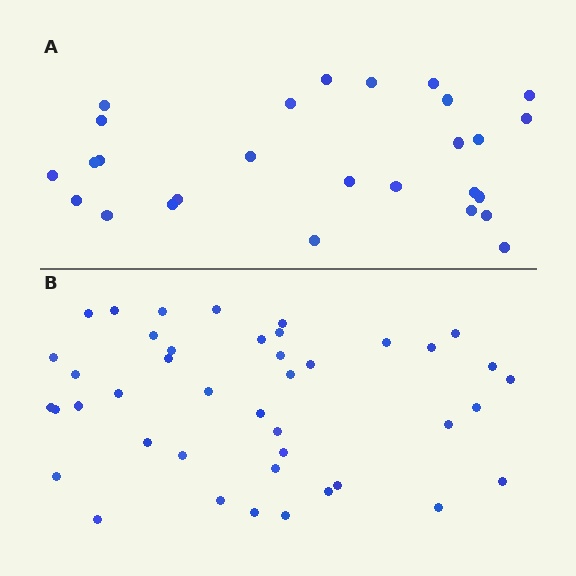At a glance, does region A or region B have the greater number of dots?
Region B (the bottom region) has more dots.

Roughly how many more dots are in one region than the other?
Region B has approximately 15 more dots than region A.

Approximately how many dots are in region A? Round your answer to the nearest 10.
About 30 dots. (The exact count is 27, which rounds to 30.)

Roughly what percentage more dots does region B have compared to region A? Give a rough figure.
About 55% more.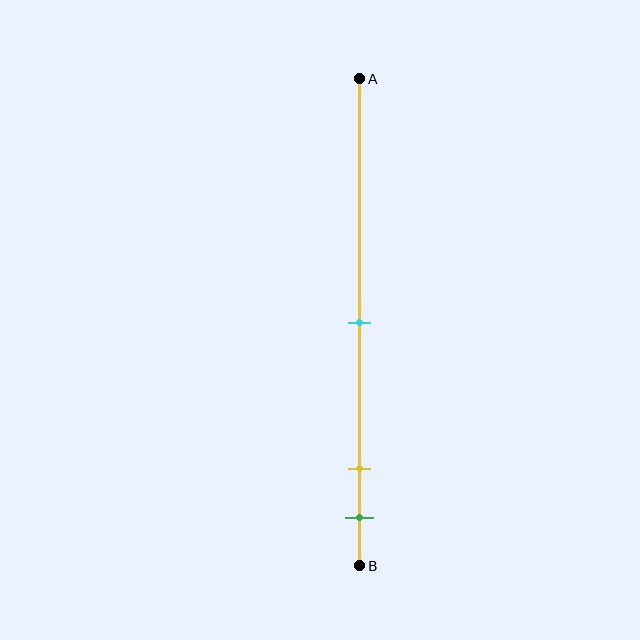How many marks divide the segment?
There are 3 marks dividing the segment.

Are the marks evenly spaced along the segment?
No, the marks are not evenly spaced.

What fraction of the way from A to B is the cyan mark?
The cyan mark is approximately 50% (0.5) of the way from A to B.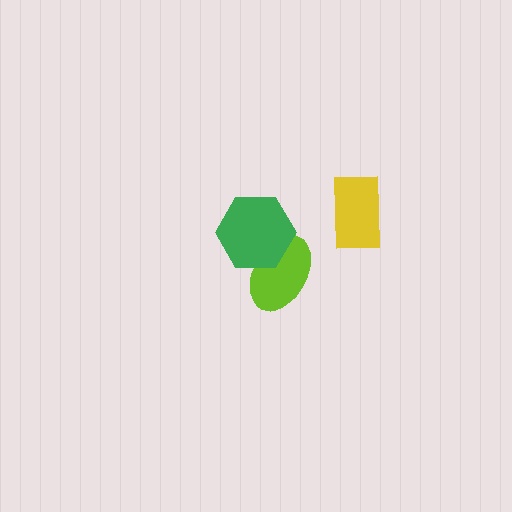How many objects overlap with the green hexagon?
1 object overlaps with the green hexagon.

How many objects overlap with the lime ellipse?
1 object overlaps with the lime ellipse.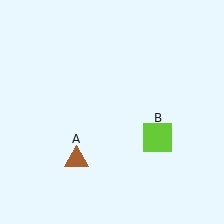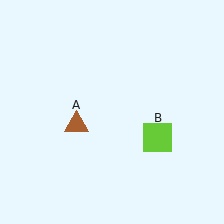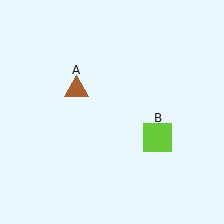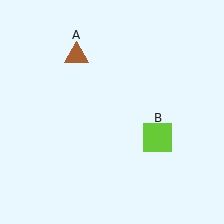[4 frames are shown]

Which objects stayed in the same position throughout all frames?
Lime square (object B) remained stationary.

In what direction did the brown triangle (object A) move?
The brown triangle (object A) moved up.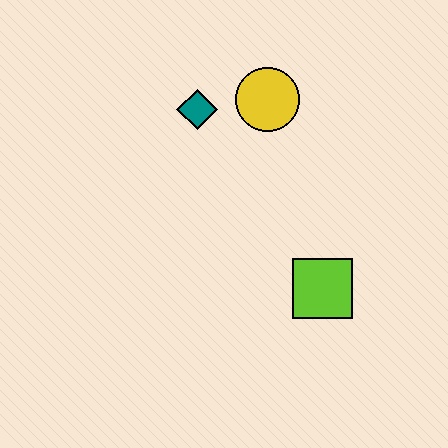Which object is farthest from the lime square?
The teal diamond is farthest from the lime square.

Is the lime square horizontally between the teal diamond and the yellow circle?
No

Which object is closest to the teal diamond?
The yellow circle is closest to the teal diamond.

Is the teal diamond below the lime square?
No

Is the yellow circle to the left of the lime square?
Yes